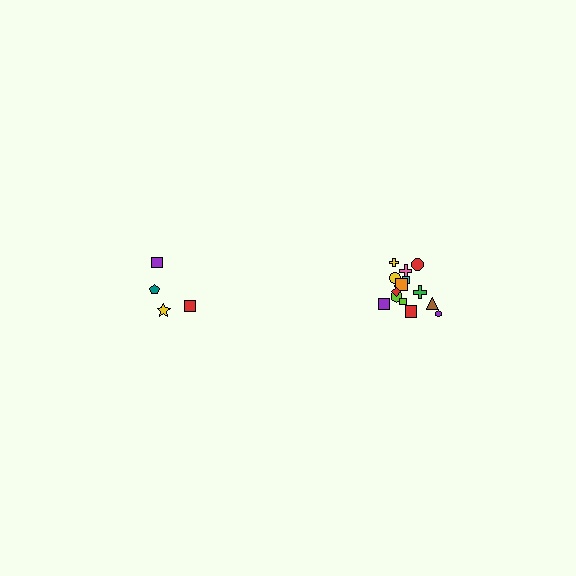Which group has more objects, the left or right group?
The right group.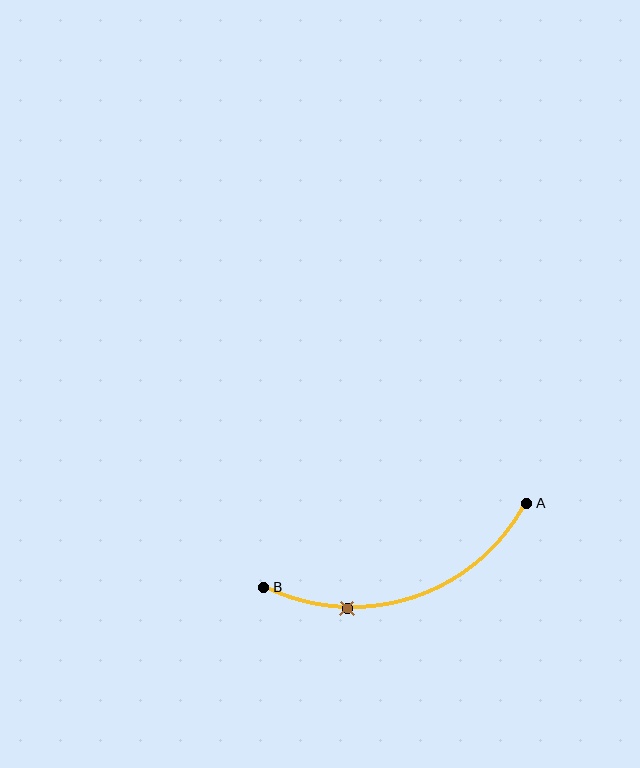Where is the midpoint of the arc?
The arc midpoint is the point on the curve farthest from the straight line joining A and B. It sits below that line.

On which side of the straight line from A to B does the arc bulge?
The arc bulges below the straight line connecting A and B.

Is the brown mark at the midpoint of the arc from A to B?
No. The brown mark lies on the arc but is closer to endpoint B. The arc midpoint would be at the point on the curve equidistant along the arc from both A and B.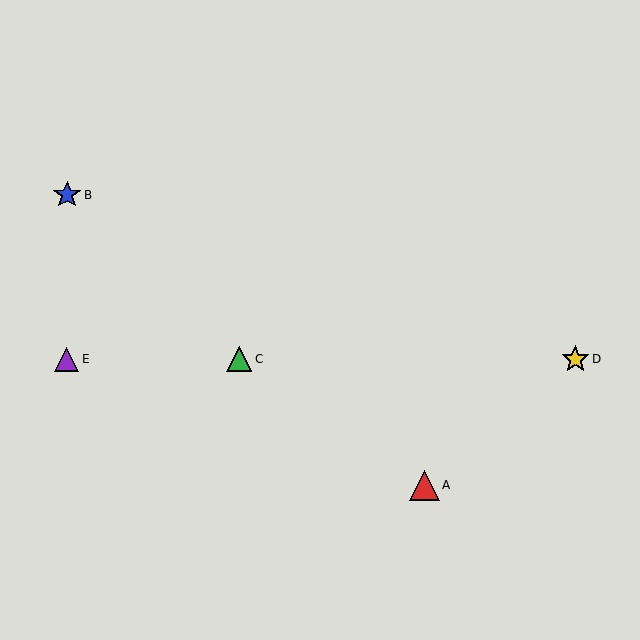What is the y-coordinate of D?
Object D is at y≈359.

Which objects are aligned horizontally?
Objects C, D, E are aligned horizontally.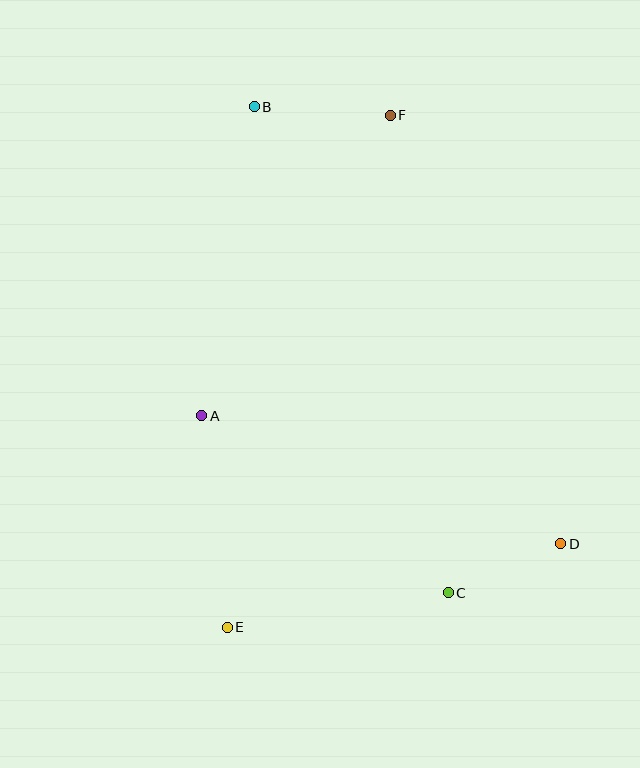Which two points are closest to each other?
Points C and D are closest to each other.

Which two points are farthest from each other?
Points E and F are farthest from each other.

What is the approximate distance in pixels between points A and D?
The distance between A and D is approximately 381 pixels.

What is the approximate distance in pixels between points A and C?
The distance between A and C is approximately 304 pixels.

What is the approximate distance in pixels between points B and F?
The distance between B and F is approximately 136 pixels.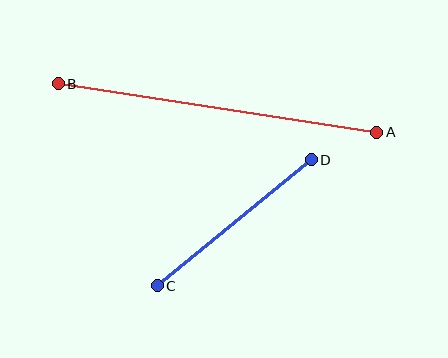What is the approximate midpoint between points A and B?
The midpoint is at approximately (217, 108) pixels.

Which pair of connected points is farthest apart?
Points A and B are farthest apart.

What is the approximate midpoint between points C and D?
The midpoint is at approximately (234, 223) pixels.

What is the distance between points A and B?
The distance is approximately 323 pixels.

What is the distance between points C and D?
The distance is approximately 199 pixels.